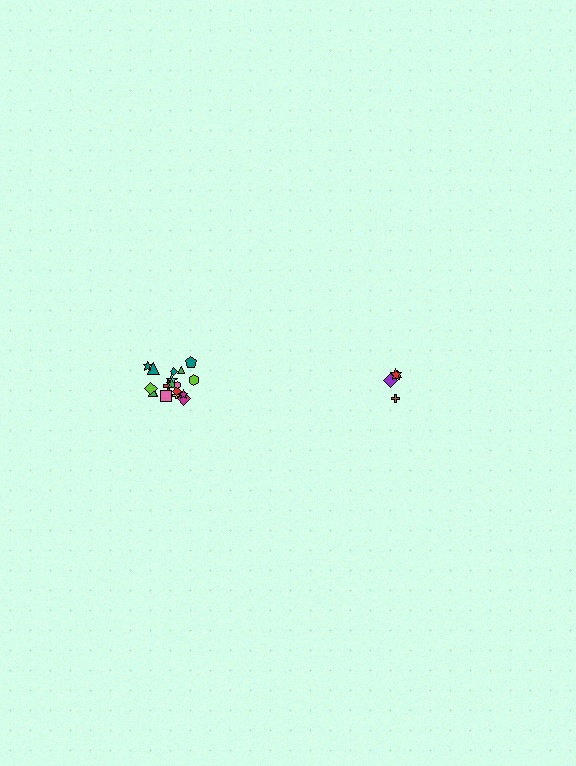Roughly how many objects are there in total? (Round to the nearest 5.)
Roughly 20 objects in total.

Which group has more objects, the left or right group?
The left group.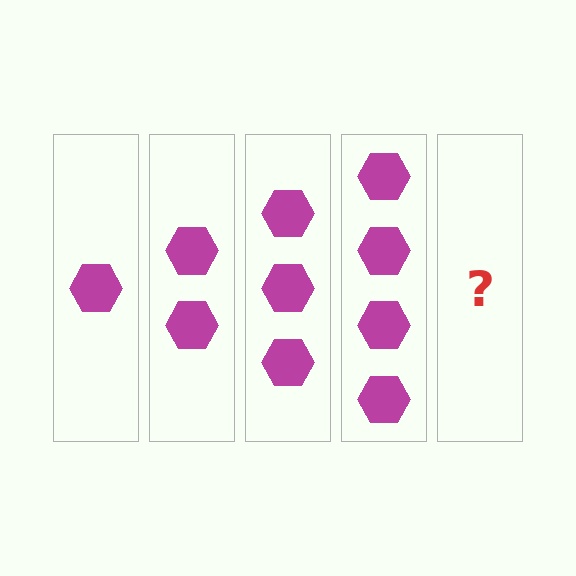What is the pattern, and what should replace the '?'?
The pattern is that each step adds one more hexagon. The '?' should be 5 hexagons.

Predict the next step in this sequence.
The next step is 5 hexagons.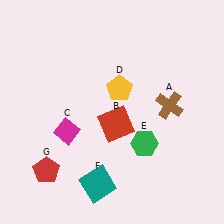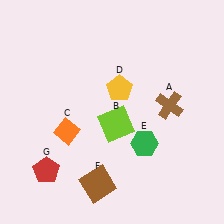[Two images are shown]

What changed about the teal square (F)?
In Image 1, F is teal. In Image 2, it changed to brown.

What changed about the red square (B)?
In Image 1, B is red. In Image 2, it changed to lime.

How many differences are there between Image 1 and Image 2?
There are 3 differences between the two images.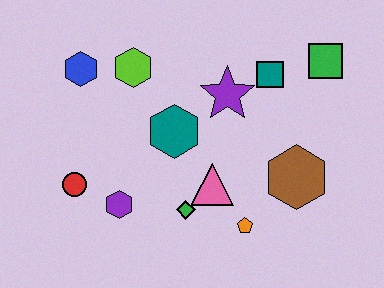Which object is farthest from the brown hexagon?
The blue hexagon is farthest from the brown hexagon.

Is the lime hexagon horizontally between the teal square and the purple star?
No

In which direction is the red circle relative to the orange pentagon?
The red circle is to the left of the orange pentagon.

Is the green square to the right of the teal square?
Yes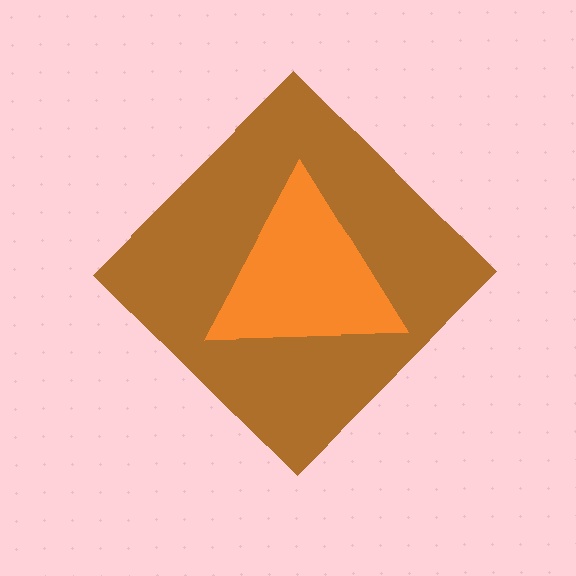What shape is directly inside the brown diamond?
The orange triangle.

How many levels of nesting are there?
2.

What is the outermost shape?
The brown diamond.